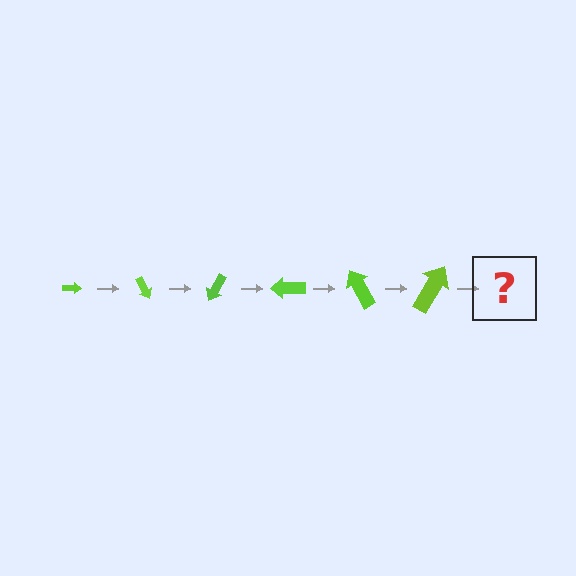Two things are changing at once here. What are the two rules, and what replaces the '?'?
The two rules are that the arrow grows larger each step and it rotates 60 degrees each step. The '?' should be an arrow, larger than the previous one and rotated 360 degrees from the start.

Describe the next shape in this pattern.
It should be an arrow, larger than the previous one and rotated 360 degrees from the start.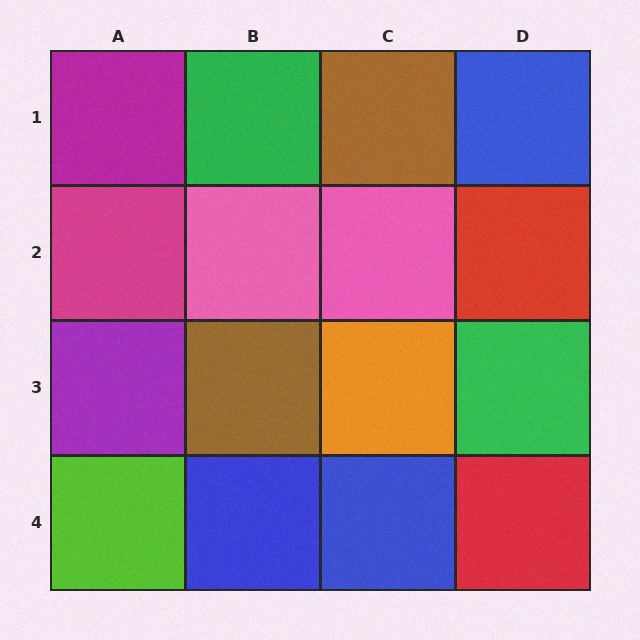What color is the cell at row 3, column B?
Brown.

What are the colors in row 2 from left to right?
Magenta, pink, pink, red.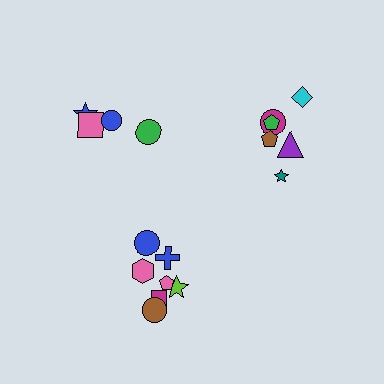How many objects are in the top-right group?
There are 6 objects.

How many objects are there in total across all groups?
There are 17 objects.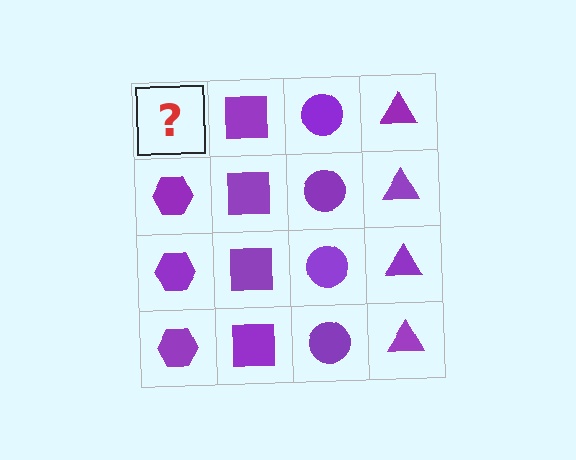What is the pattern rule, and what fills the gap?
The rule is that each column has a consistent shape. The gap should be filled with a purple hexagon.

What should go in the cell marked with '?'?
The missing cell should contain a purple hexagon.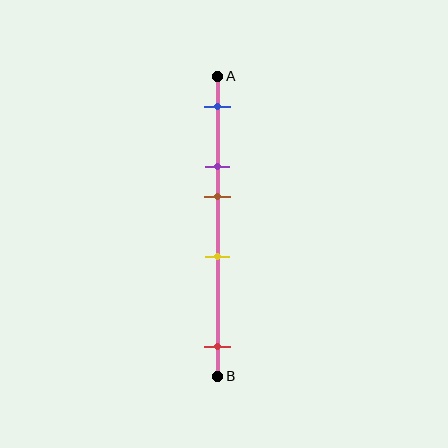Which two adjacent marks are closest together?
The purple and brown marks are the closest adjacent pair.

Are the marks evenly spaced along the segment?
No, the marks are not evenly spaced.